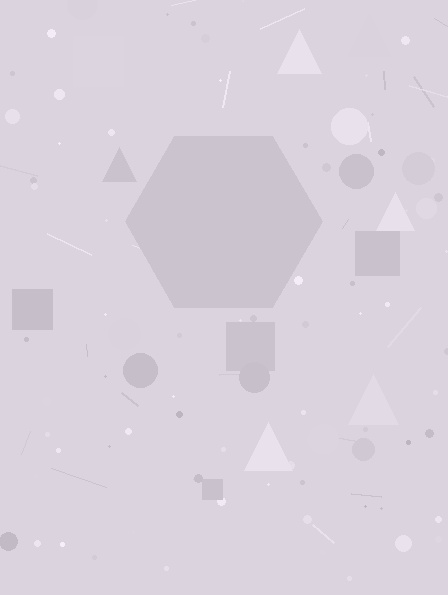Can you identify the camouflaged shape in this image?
The camouflaged shape is a hexagon.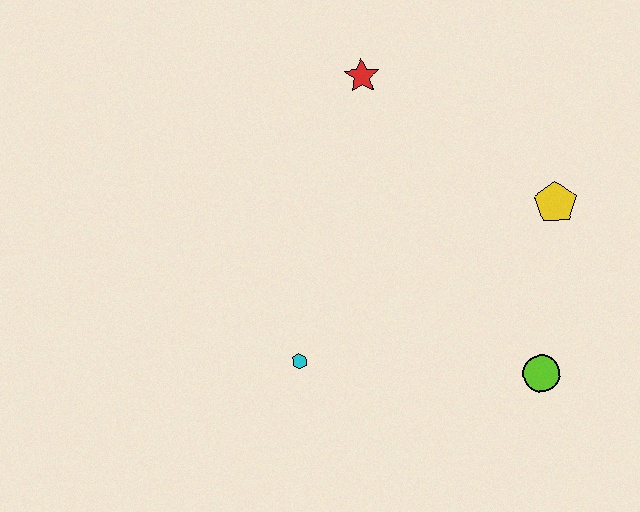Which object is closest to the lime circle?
The yellow pentagon is closest to the lime circle.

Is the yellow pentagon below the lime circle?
No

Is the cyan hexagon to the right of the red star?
No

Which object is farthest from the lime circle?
The red star is farthest from the lime circle.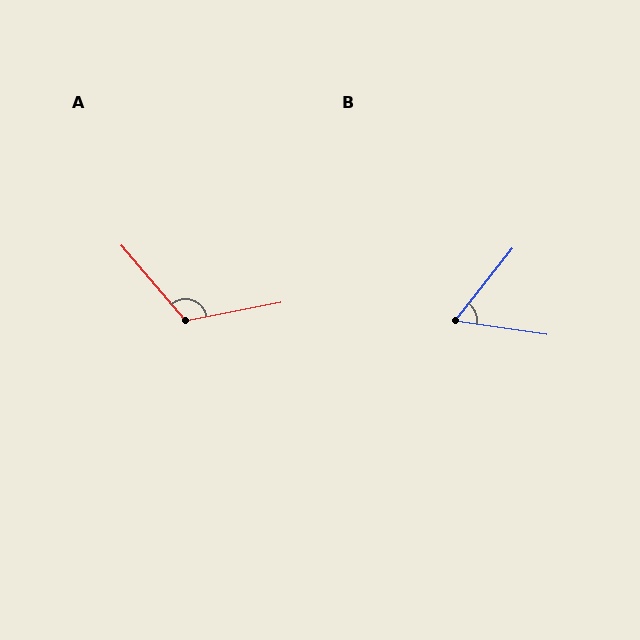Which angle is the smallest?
B, at approximately 60 degrees.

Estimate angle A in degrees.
Approximately 119 degrees.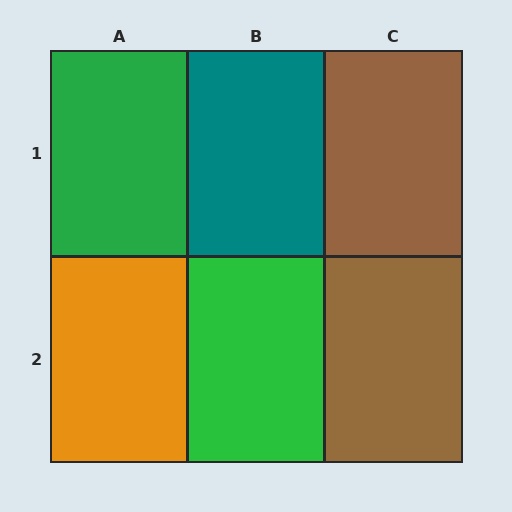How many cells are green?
2 cells are green.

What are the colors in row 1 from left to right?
Green, teal, brown.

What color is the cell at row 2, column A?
Orange.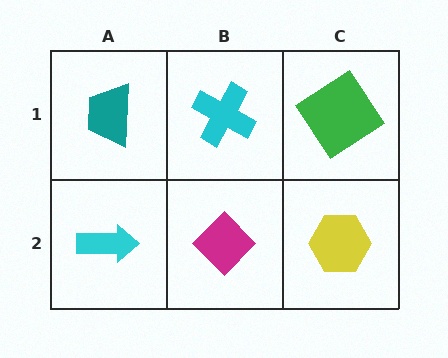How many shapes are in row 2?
3 shapes.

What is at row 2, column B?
A magenta diamond.